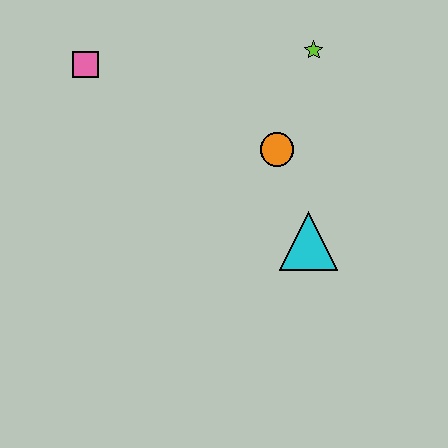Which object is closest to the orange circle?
The cyan triangle is closest to the orange circle.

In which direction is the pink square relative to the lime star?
The pink square is to the left of the lime star.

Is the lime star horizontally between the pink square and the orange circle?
No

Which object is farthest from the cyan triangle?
The pink square is farthest from the cyan triangle.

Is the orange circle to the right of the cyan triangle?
No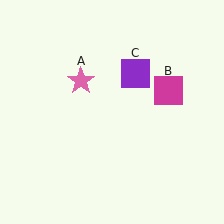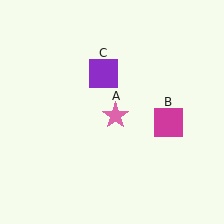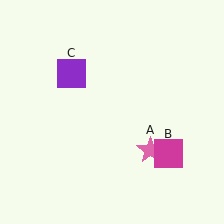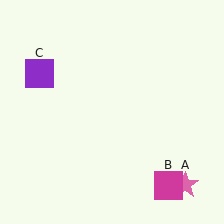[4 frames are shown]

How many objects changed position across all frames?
3 objects changed position: pink star (object A), magenta square (object B), purple square (object C).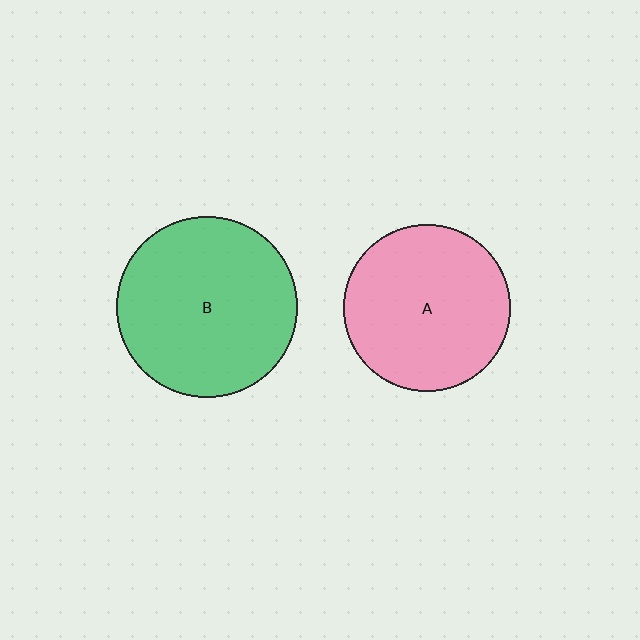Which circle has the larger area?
Circle B (green).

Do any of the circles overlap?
No, none of the circles overlap.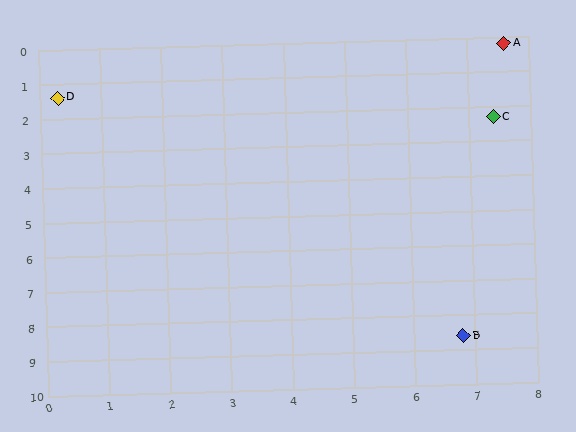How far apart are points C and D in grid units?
Points C and D are about 7.2 grid units apart.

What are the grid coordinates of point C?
Point C is at approximately (7.4, 2.3).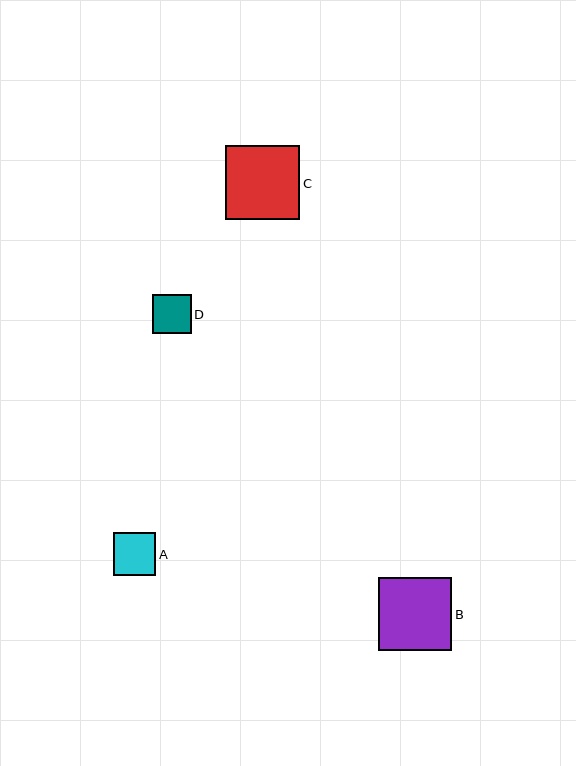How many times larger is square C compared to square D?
Square C is approximately 1.9 times the size of square D.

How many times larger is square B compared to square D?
Square B is approximately 1.9 times the size of square D.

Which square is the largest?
Square C is the largest with a size of approximately 74 pixels.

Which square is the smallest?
Square D is the smallest with a size of approximately 38 pixels.